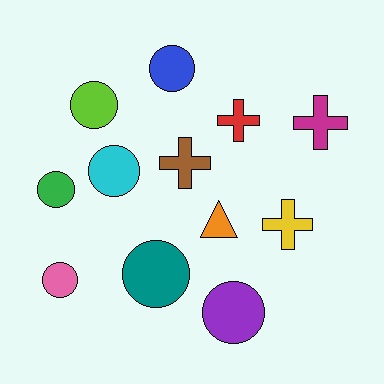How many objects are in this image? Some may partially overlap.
There are 12 objects.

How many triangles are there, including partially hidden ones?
There is 1 triangle.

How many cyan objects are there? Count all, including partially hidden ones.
There is 1 cyan object.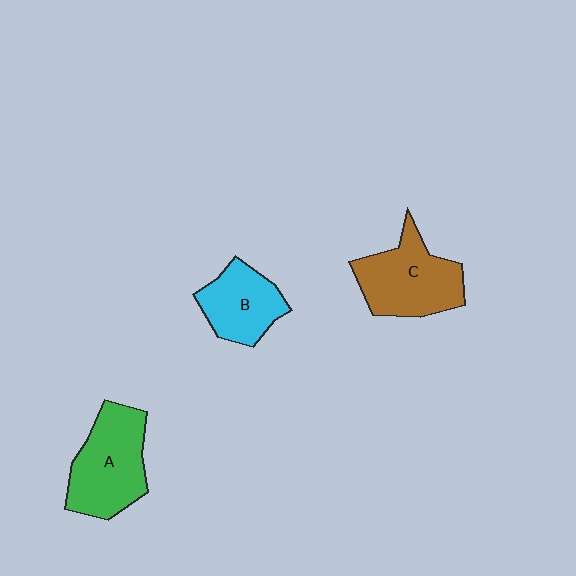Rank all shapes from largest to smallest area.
From largest to smallest: A (green), C (brown), B (cyan).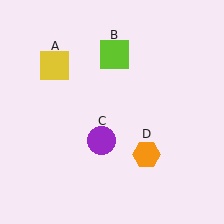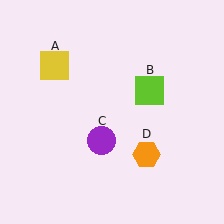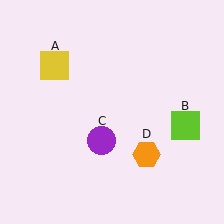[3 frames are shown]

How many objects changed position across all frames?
1 object changed position: lime square (object B).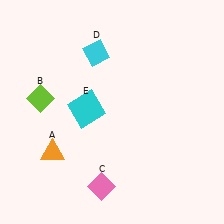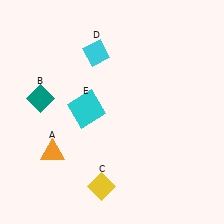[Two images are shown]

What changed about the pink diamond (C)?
In Image 1, C is pink. In Image 2, it changed to yellow.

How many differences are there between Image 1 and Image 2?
There are 2 differences between the two images.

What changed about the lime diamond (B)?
In Image 1, B is lime. In Image 2, it changed to teal.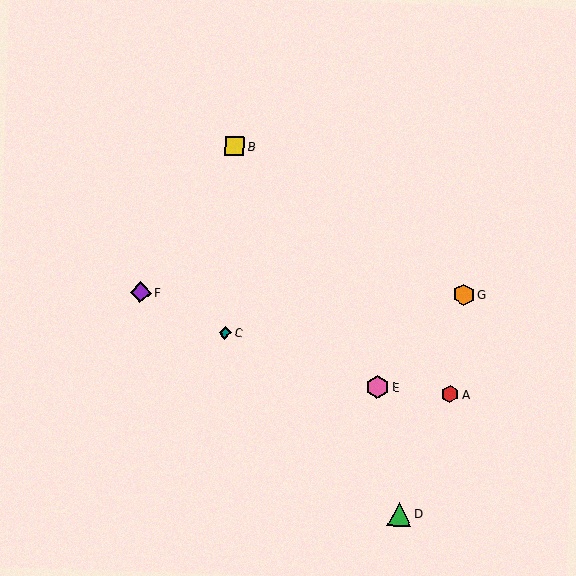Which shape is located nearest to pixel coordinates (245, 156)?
The yellow square (labeled B) at (235, 146) is nearest to that location.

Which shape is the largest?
The green triangle (labeled D) is the largest.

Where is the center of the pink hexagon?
The center of the pink hexagon is at (377, 387).